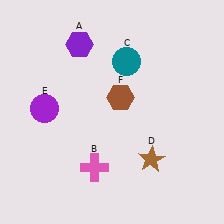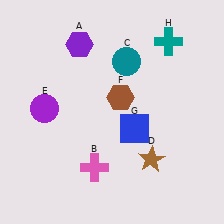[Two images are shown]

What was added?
A blue square (G), a teal cross (H) were added in Image 2.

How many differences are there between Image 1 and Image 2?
There are 2 differences between the two images.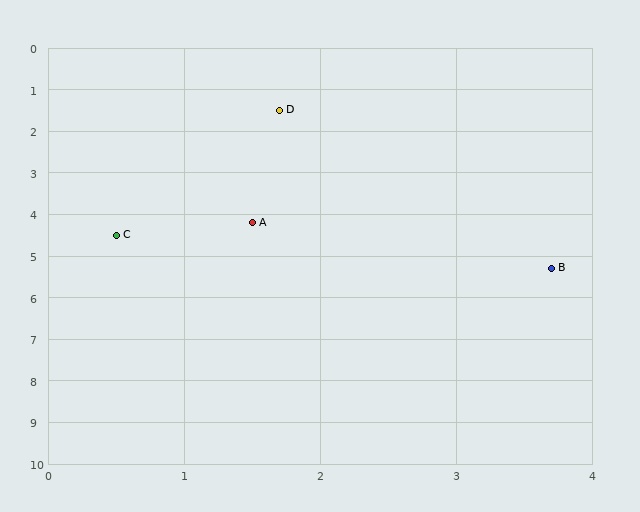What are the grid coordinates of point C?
Point C is at approximately (0.5, 4.5).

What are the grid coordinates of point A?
Point A is at approximately (1.5, 4.2).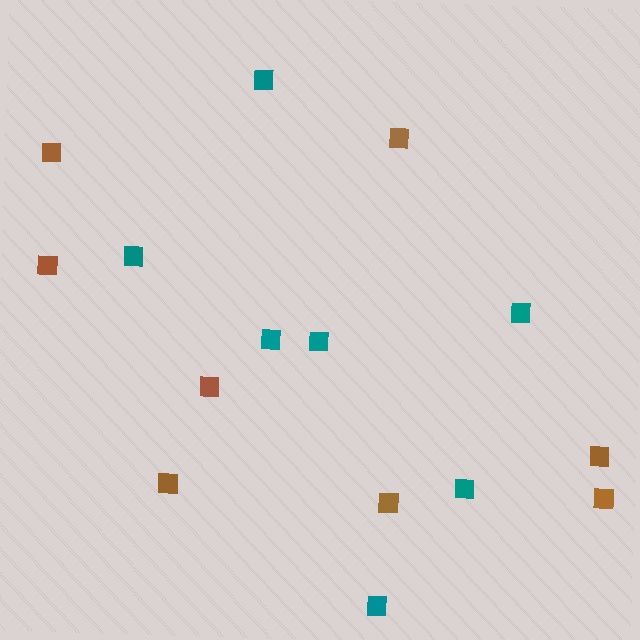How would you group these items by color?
There are 2 groups: one group of teal squares (7) and one group of brown squares (8).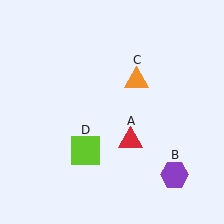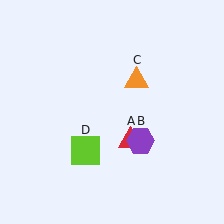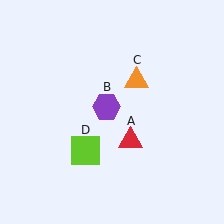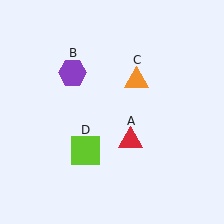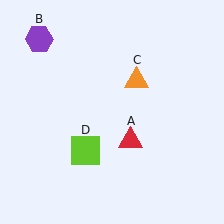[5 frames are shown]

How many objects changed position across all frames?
1 object changed position: purple hexagon (object B).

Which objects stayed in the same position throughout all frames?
Red triangle (object A) and orange triangle (object C) and lime square (object D) remained stationary.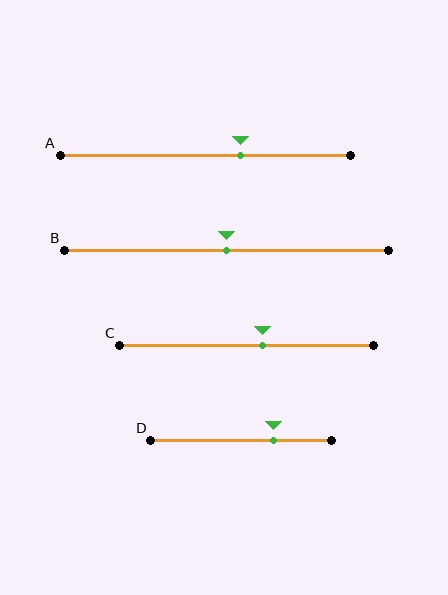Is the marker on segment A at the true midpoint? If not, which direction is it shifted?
No, the marker on segment A is shifted to the right by about 12% of the segment length.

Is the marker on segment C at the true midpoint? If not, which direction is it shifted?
No, the marker on segment C is shifted to the right by about 6% of the segment length.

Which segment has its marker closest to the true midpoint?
Segment B has its marker closest to the true midpoint.